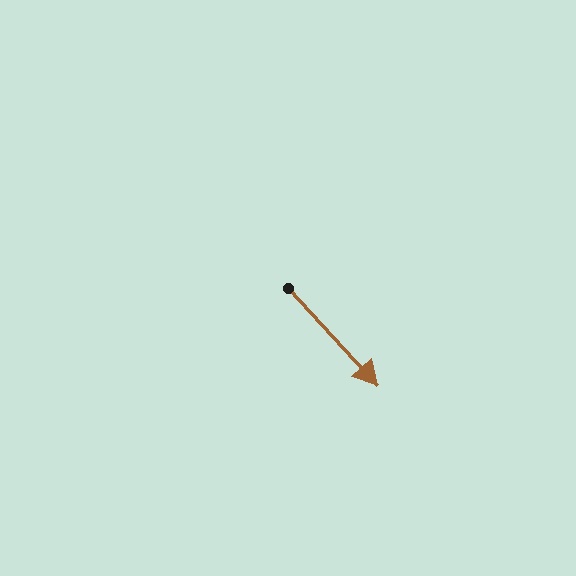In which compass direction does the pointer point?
Southeast.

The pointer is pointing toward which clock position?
Roughly 5 o'clock.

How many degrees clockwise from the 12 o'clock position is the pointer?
Approximately 137 degrees.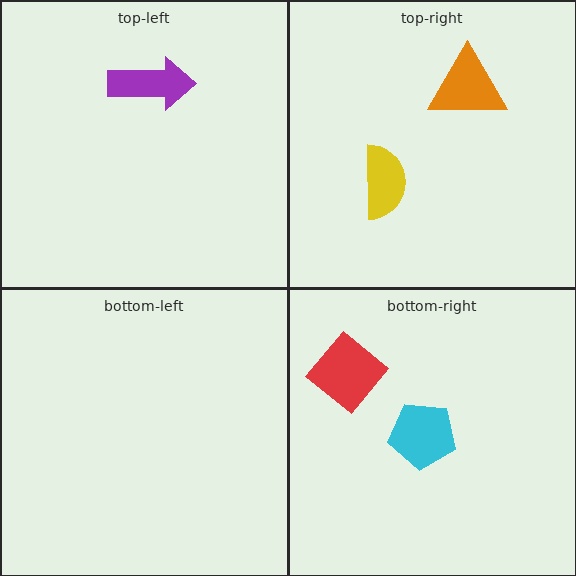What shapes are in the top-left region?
The purple arrow.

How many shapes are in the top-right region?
2.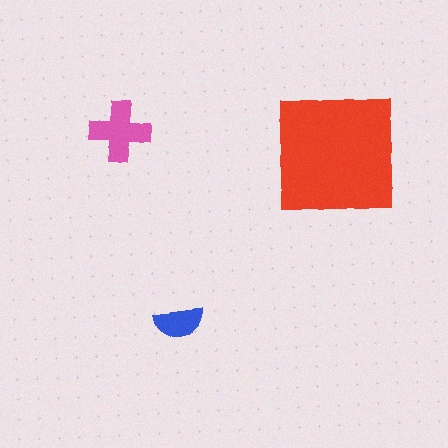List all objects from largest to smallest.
The red square, the pink cross, the blue semicircle.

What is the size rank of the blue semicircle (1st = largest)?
3rd.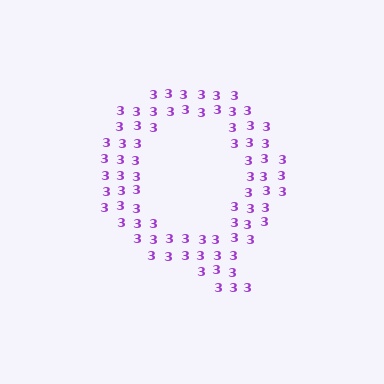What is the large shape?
The large shape is the letter Q.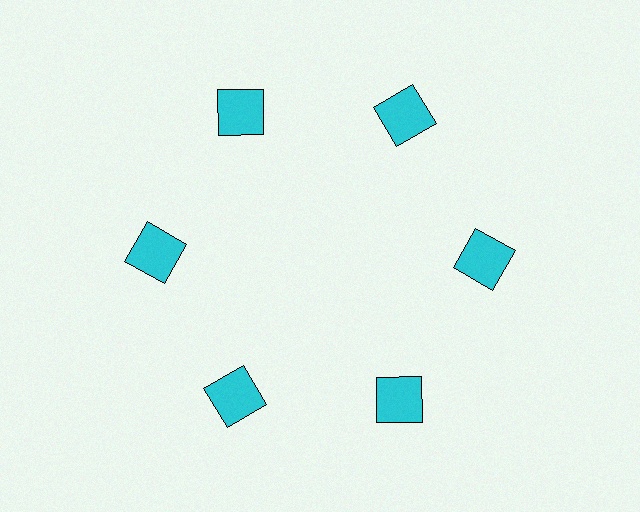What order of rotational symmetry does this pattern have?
This pattern has 6-fold rotational symmetry.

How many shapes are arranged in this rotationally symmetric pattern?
There are 6 shapes, arranged in 6 groups of 1.